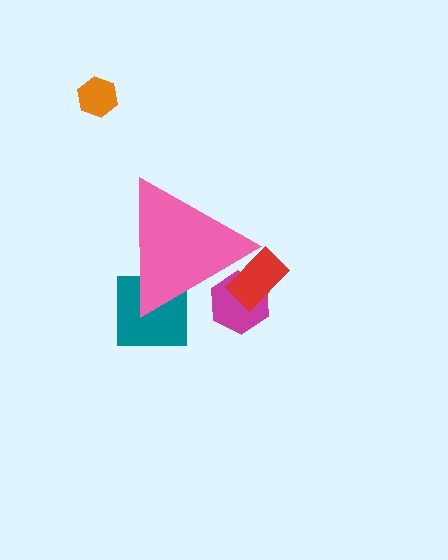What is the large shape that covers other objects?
A pink triangle.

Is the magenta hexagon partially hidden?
Yes, the magenta hexagon is partially hidden behind the pink triangle.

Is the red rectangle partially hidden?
Yes, the red rectangle is partially hidden behind the pink triangle.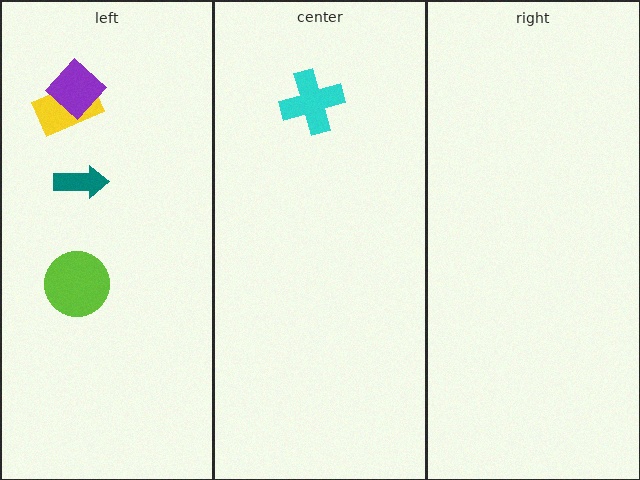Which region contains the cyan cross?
The center region.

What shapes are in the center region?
The cyan cross.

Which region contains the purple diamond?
The left region.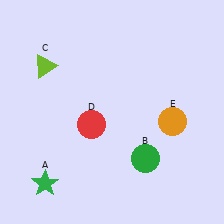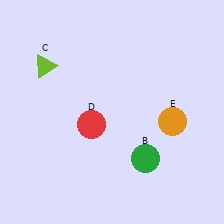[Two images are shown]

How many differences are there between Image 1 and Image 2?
There is 1 difference between the two images.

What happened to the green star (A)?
The green star (A) was removed in Image 2. It was in the bottom-left area of Image 1.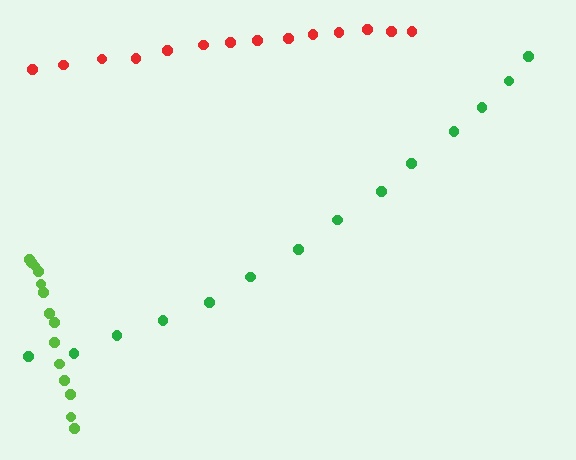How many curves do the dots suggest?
There are 3 distinct paths.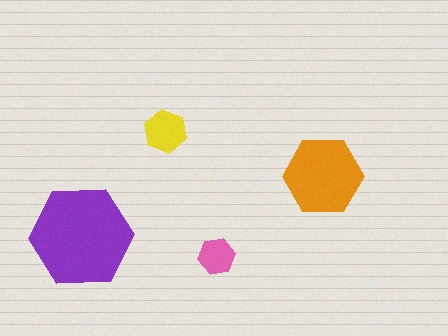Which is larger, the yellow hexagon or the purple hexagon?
The purple one.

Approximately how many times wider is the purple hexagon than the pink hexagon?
About 3 times wider.